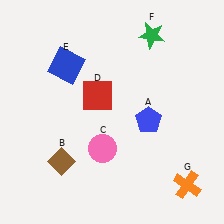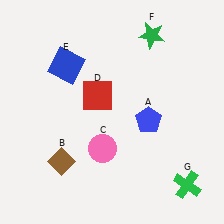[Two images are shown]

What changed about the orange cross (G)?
In Image 1, G is orange. In Image 2, it changed to green.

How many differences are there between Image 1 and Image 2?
There is 1 difference between the two images.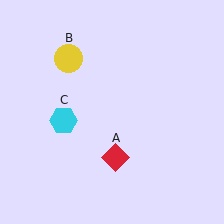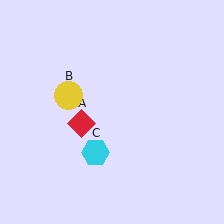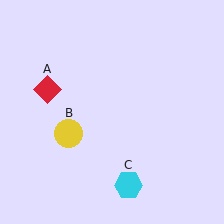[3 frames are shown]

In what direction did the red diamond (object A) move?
The red diamond (object A) moved up and to the left.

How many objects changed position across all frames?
3 objects changed position: red diamond (object A), yellow circle (object B), cyan hexagon (object C).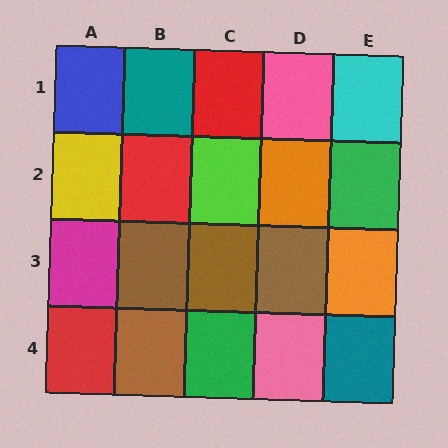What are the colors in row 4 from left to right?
Red, brown, green, pink, teal.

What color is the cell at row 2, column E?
Green.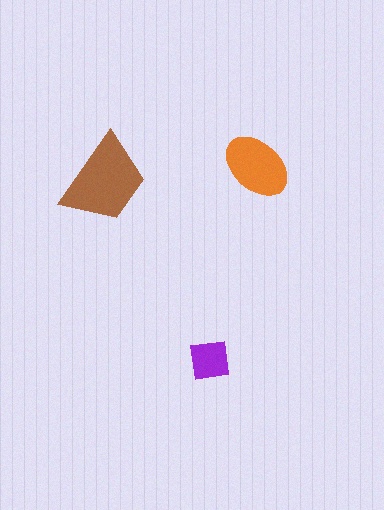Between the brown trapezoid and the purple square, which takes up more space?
The brown trapezoid.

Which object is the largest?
The brown trapezoid.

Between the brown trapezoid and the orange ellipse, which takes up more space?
The brown trapezoid.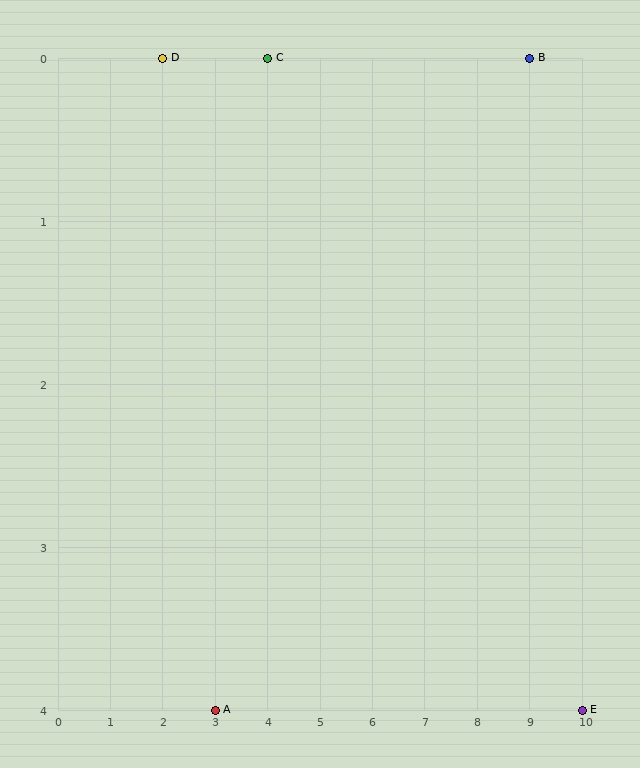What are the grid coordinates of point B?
Point B is at grid coordinates (9, 0).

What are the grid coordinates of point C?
Point C is at grid coordinates (4, 0).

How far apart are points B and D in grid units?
Points B and D are 7 columns apart.